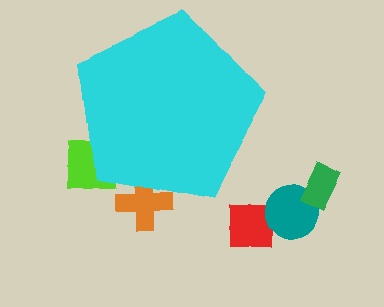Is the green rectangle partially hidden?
No, the green rectangle is fully visible.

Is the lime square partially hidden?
Yes, the lime square is partially hidden behind the cyan pentagon.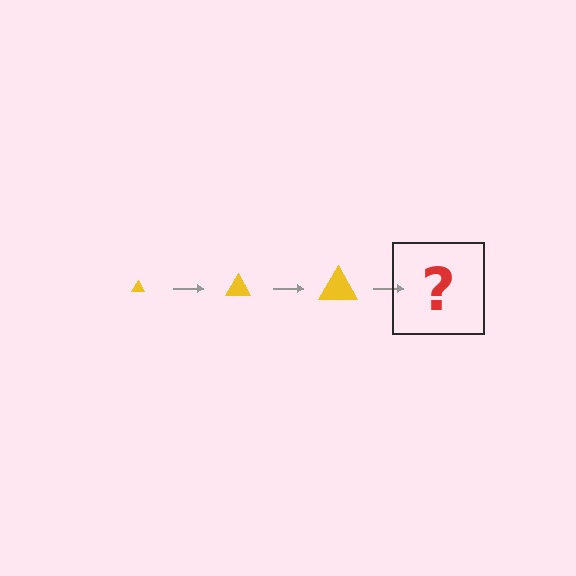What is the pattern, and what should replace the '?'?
The pattern is that the triangle gets progressively larger each step. The '?' should be a yellow triangle, larger than the previous one.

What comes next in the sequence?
The next element should be a yellow triangle, larger than the previous one.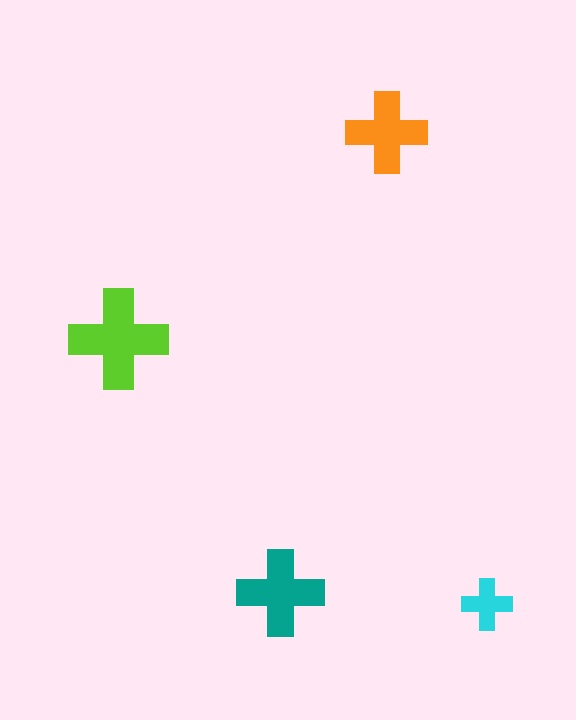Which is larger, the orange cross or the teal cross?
The teal one.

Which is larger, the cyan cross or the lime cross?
The lime one.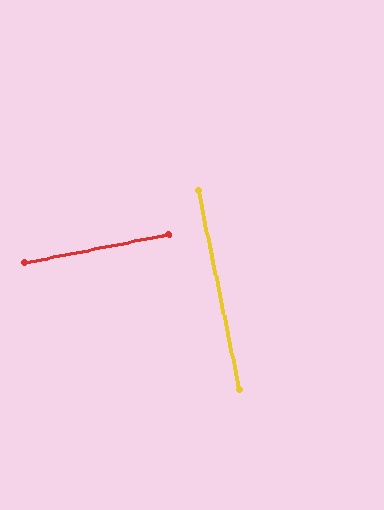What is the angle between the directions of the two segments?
Approximately 90 degrees.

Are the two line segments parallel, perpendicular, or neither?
Perpendicular — they meet at approximately 90°.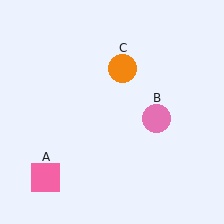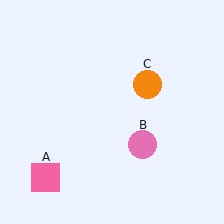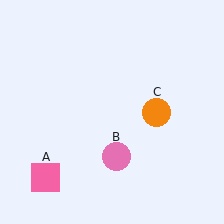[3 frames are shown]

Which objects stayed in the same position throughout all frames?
Pink square (object A) remained stationary.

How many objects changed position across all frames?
2 objects changed position: pink circle (object B), orange circle (object C).